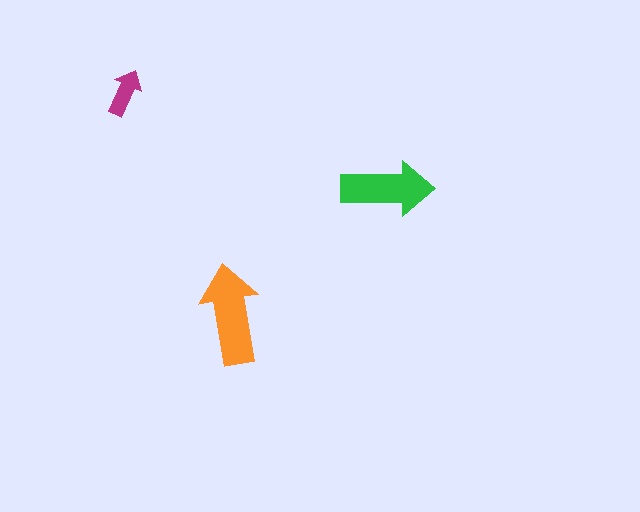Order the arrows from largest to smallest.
the orange one, the green one, the magenta one.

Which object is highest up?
The magenta arrow is topmost.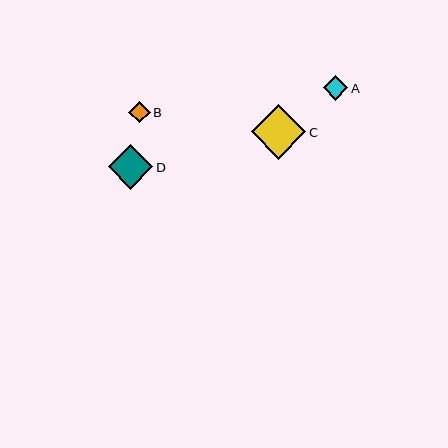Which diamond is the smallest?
Diamond B is the smallest with a size of approximately 21 pixels.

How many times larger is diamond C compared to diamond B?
Diamond C is approximately 2.6 times the size of diamond B.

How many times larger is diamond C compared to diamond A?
Diamond C is approximately 2.2 times the size of diamond A.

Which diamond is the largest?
Diamond C is the largest with a size of approximately 55 pixels.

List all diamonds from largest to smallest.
From largest to smallest: C, D, A, B.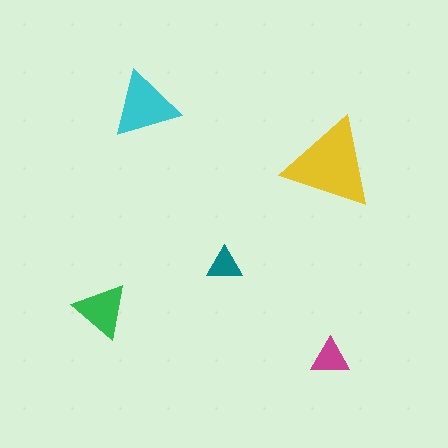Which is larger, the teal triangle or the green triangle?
The green one.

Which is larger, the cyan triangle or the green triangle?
The cyan one.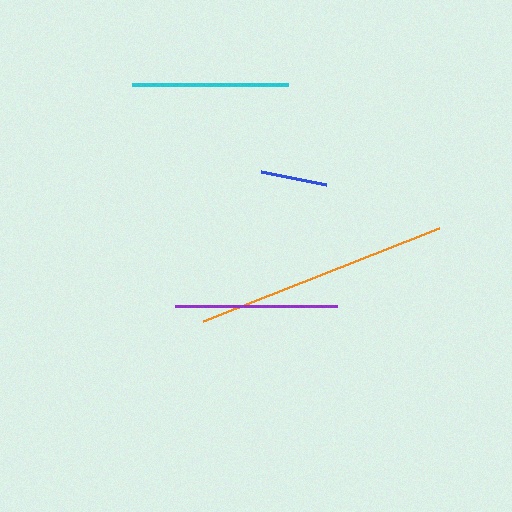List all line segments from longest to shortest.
From longest to shortest: orange, purple, cyan, blue.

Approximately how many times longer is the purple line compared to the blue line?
The purple line is approximately 2.4 times the length of the blue line.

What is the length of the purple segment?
The purple segment is approximately 161 pixels long.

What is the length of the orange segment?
The orange segment is approximately 253 pixels long.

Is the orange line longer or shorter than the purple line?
The orange line is longer than the purple line.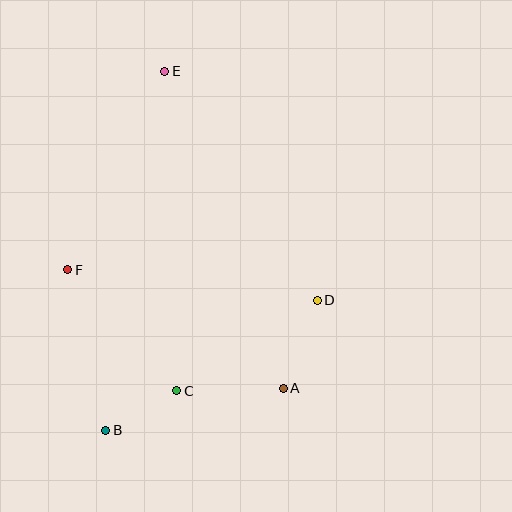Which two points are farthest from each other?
Points B and E are farthest from each other.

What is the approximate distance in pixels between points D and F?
The distance between D and F is approximately 251 pixels.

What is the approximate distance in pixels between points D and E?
The distance between D and E is approximately 276 pixels.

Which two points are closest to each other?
Points B and C are closest to each other.